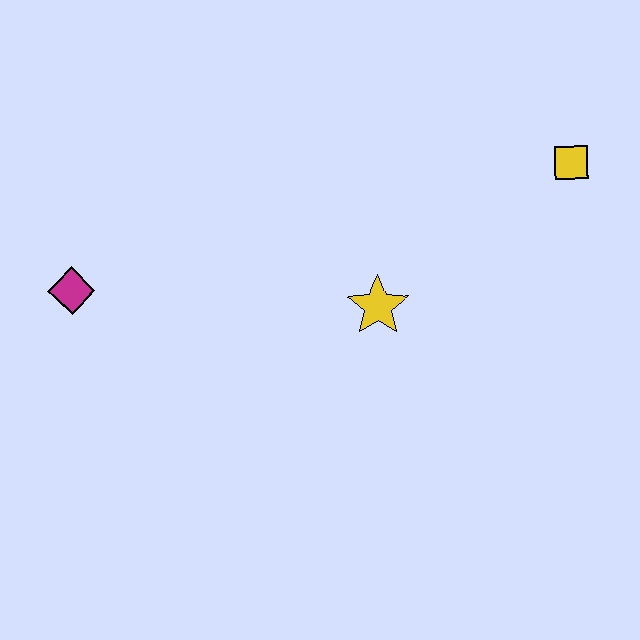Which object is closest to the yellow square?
The yellow star is closest to the yellow square.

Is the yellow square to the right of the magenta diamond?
Yes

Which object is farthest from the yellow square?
The magenta diamond is farthest from the yellow square.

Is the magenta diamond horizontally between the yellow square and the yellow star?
No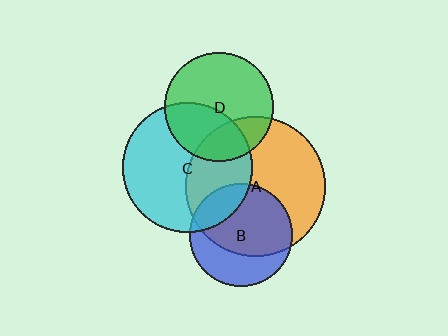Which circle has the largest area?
Circle A (orange).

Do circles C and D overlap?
Yes.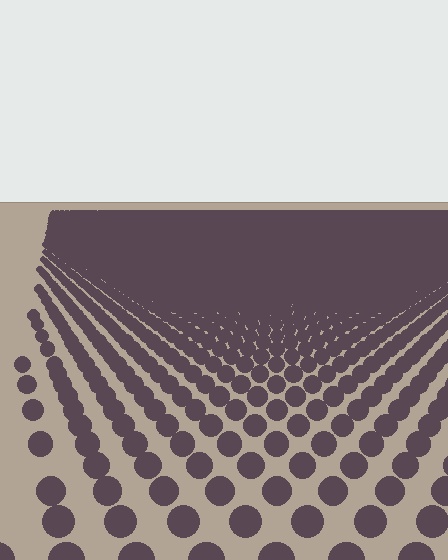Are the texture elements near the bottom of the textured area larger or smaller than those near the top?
Larger. Near the bottom, elements are closer to the viewer and appear at a bigger on-screen size.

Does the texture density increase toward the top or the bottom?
Density increases toward the top.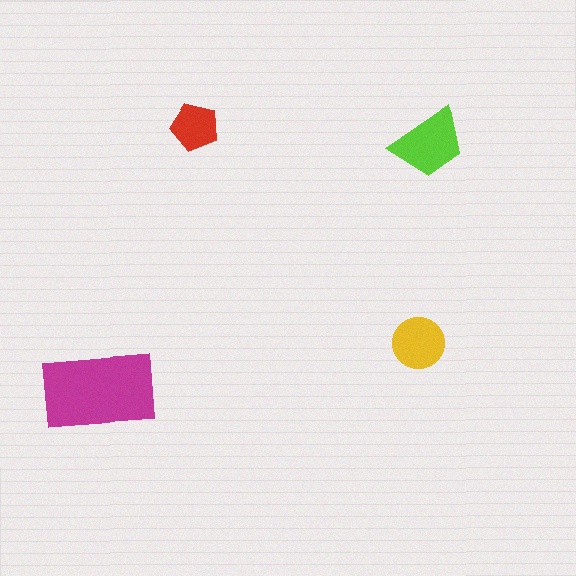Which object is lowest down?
The magenta rectangle is bottommost.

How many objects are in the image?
There are 4 objects in the image.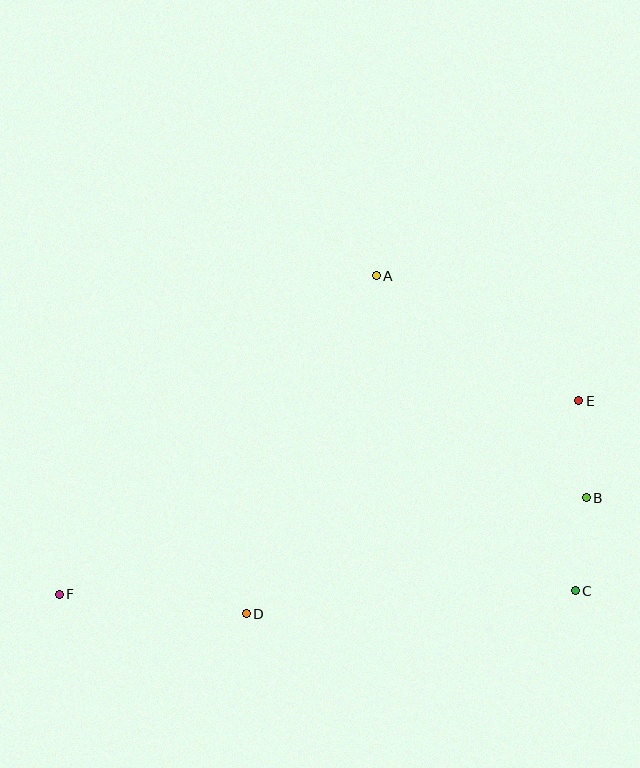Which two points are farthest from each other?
Points E and F are farthest from each other.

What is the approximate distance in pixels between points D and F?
The distance between D and F is approximately 188 pixels.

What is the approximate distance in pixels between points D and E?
The distance between D and E is approximately 395 pixels.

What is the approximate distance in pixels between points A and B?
The distance between A and B is approximately 306 pixels.